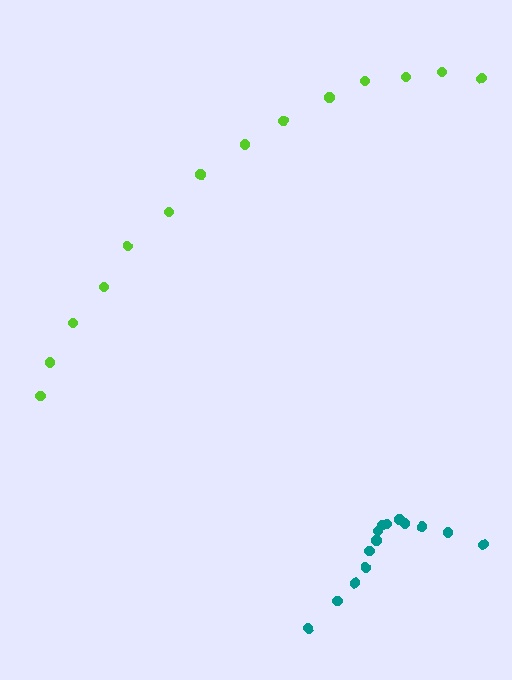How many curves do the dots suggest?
There are 2 distinct paths.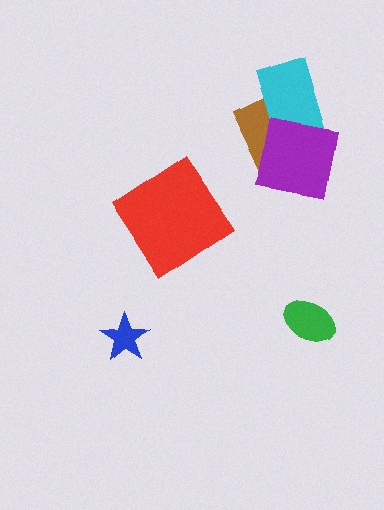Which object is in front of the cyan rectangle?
The purple square is in front of the cyan rectangle.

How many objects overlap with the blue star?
0 objects overlap with the blue star.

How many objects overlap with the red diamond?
0 objects overlap with the red diamond.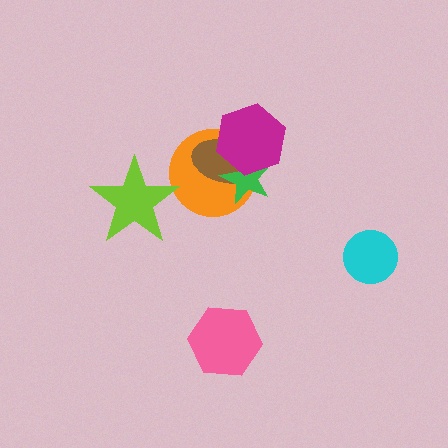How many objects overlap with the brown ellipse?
3 objects overlap with the brown ellipse.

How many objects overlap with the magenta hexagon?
3 objects overlap with the magenta hexagon.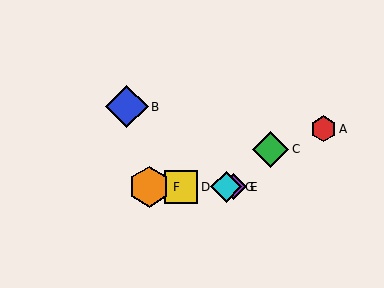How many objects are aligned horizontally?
4 objects (D, E, F, G) are aligned horizontally.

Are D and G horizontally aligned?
Yes, both are at y≈187.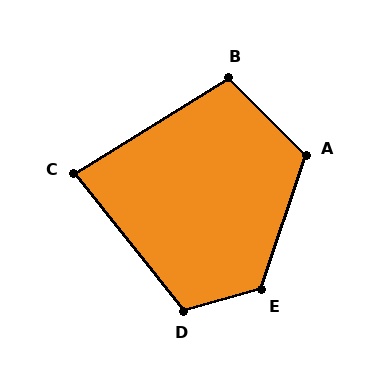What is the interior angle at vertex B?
Approximately 103 degrees (obtuse).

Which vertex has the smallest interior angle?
C, at approximately 83 degrees.